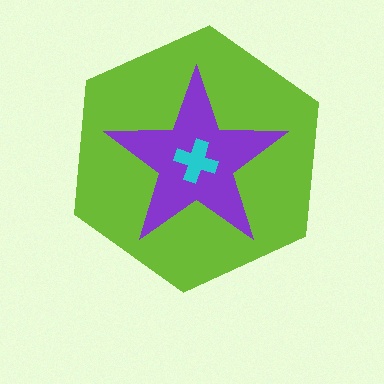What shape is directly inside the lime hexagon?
The purple star.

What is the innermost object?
The cyan cross.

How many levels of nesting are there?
3.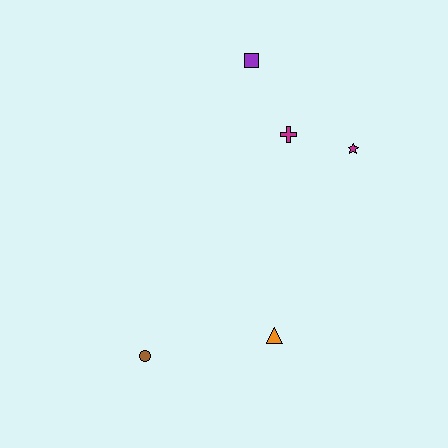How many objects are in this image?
There are 5 objects.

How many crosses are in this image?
There is 1 cross.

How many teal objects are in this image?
There are no teal objects.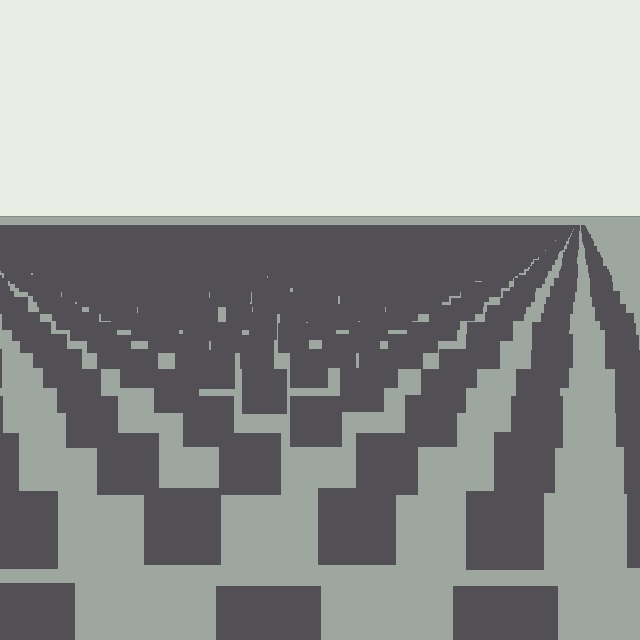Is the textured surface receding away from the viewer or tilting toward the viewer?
The surface is receding away from the viewer. Texture elements get smaller and denser toward the top.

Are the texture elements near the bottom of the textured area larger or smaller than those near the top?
Larger. Near the bottom, elements are closer to the viewer and appear at a bigger on-screen size.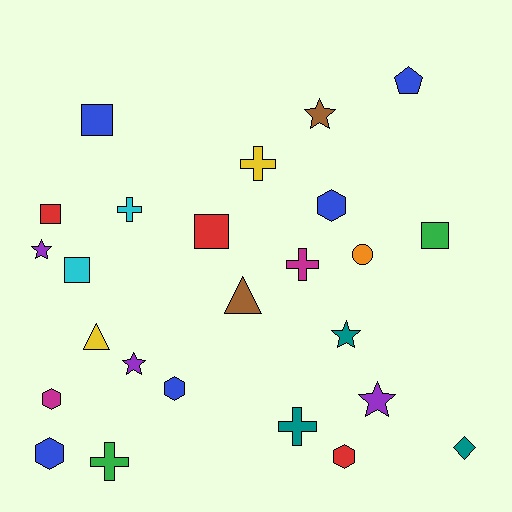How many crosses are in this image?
There are 5 crosses.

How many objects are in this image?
There are 25 objects.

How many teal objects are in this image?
There are 3 teal objects.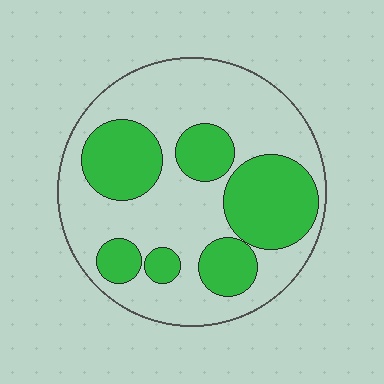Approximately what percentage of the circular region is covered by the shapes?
Approximately 35%.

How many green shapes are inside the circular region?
6.